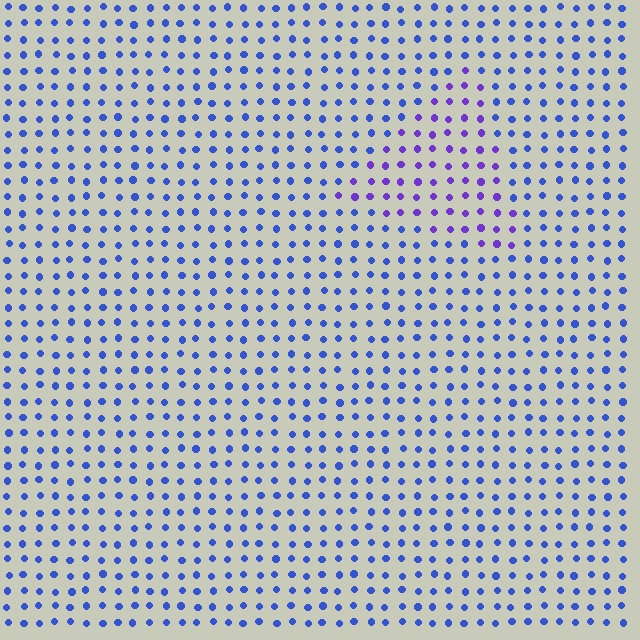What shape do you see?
I see a triangle.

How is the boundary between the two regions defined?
The boundary is defined purely by a slight shift in hue (about 36 degrees). Spacing, size, and orientation are identical on both sides.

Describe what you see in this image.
The image is filled with small blue elements in a uniform arrangement. A triangle-shaped region is visible where the elements are tinted to a slightly different hue, forming a subtle color boundary.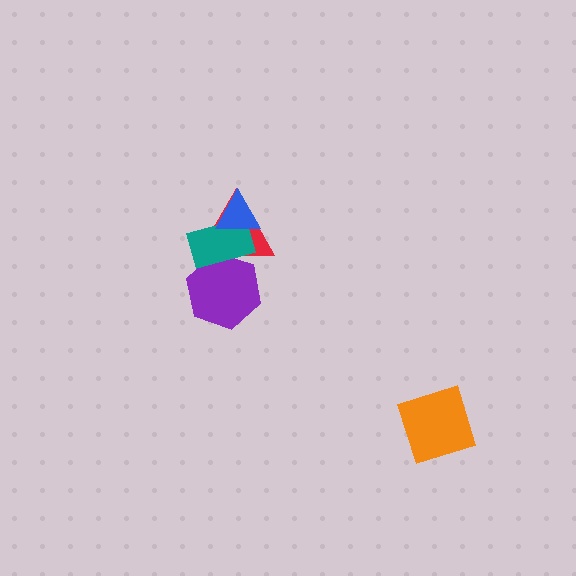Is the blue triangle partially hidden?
No, no other shape covers it.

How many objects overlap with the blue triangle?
2 objects overlap with the blue triangle.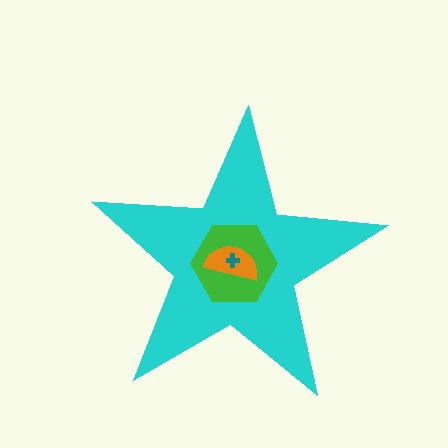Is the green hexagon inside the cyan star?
Yes.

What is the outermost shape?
The cyan star.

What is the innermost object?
The teal cross.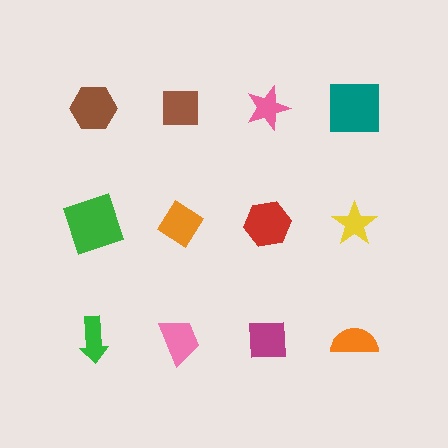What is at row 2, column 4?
A yellow star.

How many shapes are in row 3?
4 shapes.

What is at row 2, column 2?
An orange diamond.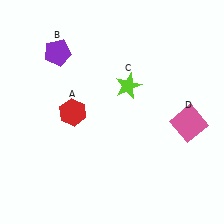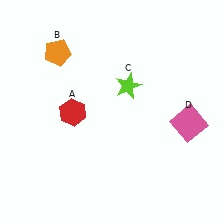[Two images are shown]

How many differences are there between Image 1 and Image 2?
There is 1 difference between the two images.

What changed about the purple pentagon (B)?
In Image 1, B is purple. In Image 2, it changed to orange.